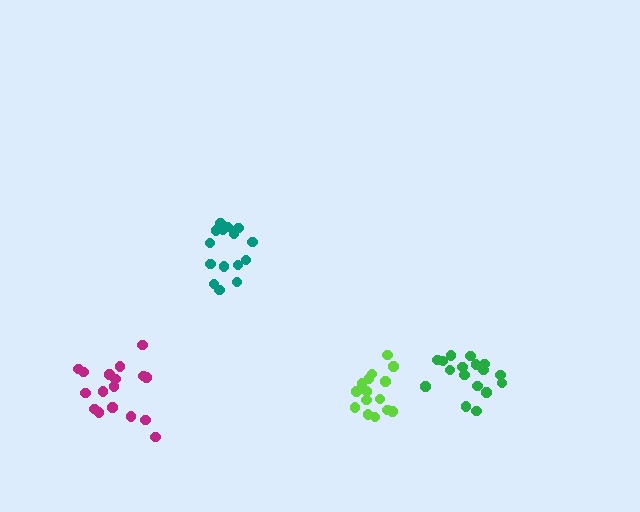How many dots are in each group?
Group 1: 15 dots, Group 2: 18 dots, Group 3: 15 dots, Group 4: 17 dots (65 total).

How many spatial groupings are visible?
There are 4 spatial groupings.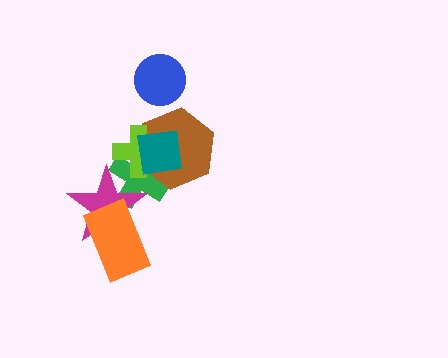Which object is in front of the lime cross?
The teal square is in front of the lime cross.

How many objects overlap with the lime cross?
3 objects overlap with the lime cross.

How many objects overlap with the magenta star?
2 objects overlap with the magenta star.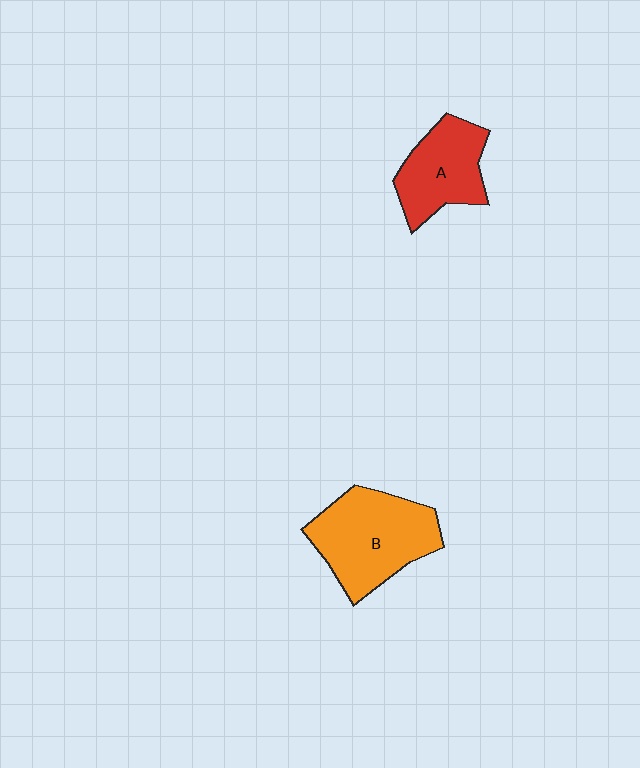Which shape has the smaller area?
Shape A (red).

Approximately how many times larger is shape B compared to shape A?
Approximately 1.4 times.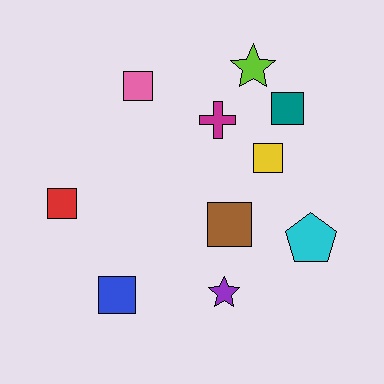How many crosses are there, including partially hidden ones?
There is 1 cross.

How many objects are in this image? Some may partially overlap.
There are 10 objects.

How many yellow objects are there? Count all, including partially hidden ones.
There is 1 yellow object.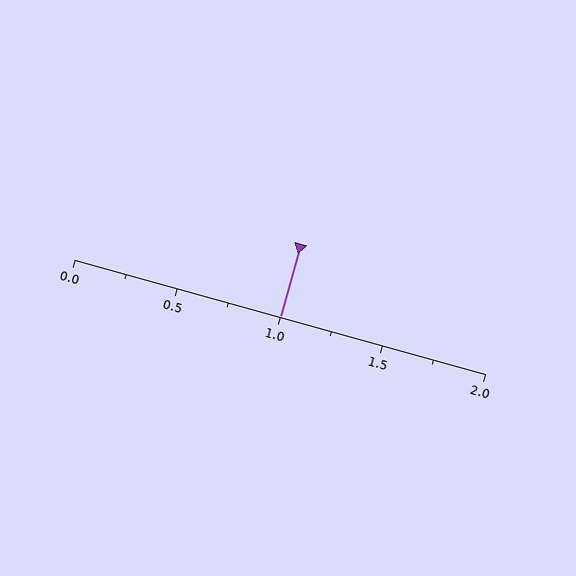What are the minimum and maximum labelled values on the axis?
The axis runs from 0.0 to 2.0.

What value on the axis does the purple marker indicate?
The marker indicates approximately 1.